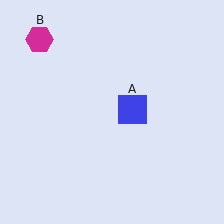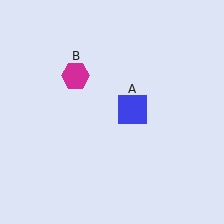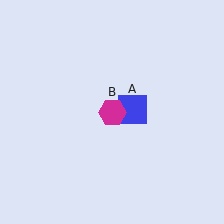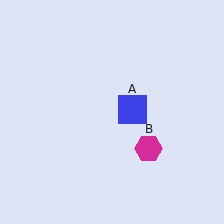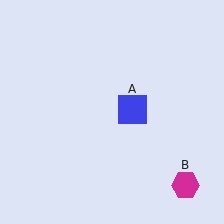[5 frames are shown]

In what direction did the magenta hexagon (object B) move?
The magenta hexagon (object B) moved down and to the right.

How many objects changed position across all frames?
1 object changed position: magenta hexagon (object B).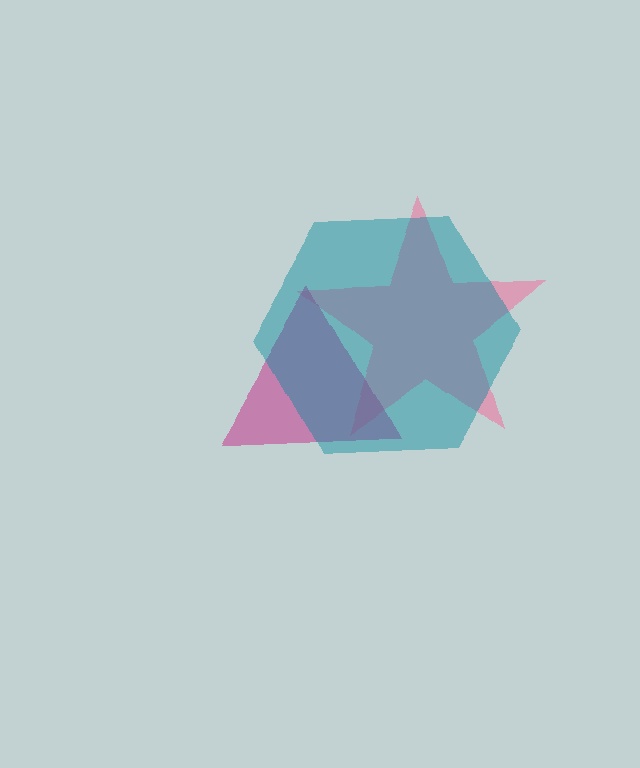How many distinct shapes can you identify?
There are 3 distinct shapes: a pink star, a magenta triangle, a teal hexagon.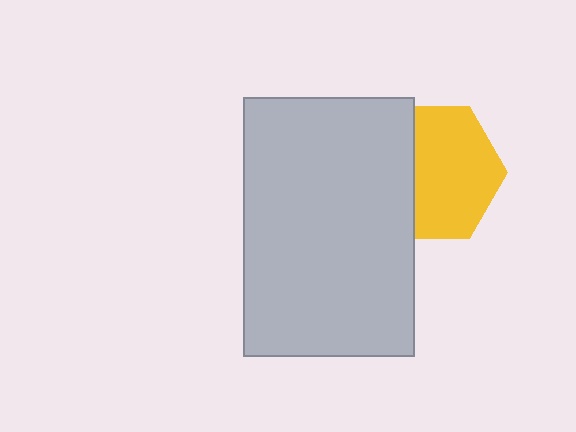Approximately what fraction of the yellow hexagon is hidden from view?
Roughly 37% of the yellow hexagon is hidden behind the light gray rectangle.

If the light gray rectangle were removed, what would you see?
You would see the complete yellow hexagon.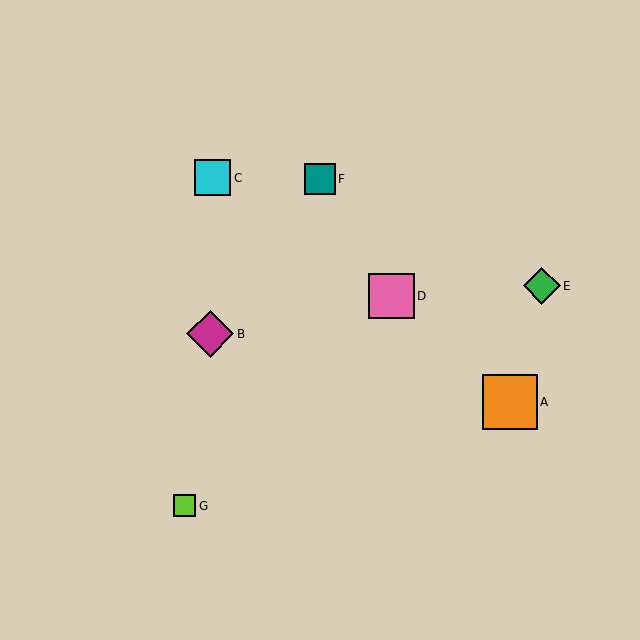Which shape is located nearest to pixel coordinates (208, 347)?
The magenta diamond (labeled B) at (210, 334) is nearest to that location.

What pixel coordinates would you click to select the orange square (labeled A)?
Click at (510, 402) to select the orange square A.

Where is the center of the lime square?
The center of the lime square is at (185, 506).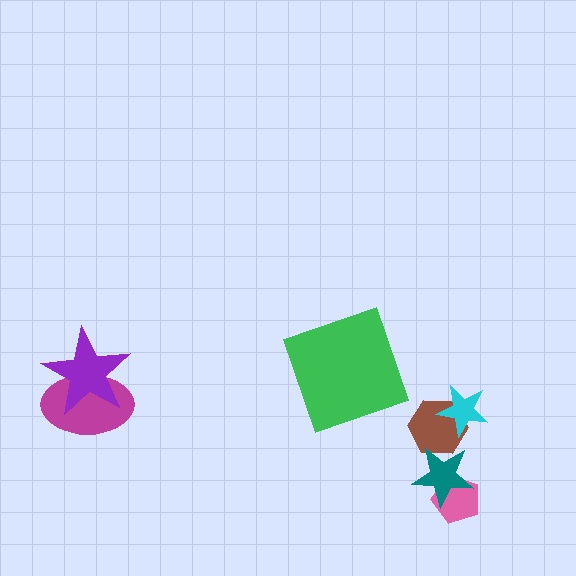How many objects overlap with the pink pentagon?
1 object overlaps with the pink pentagon.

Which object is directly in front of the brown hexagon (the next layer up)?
The teal star is directly in front of the brown hexagon.